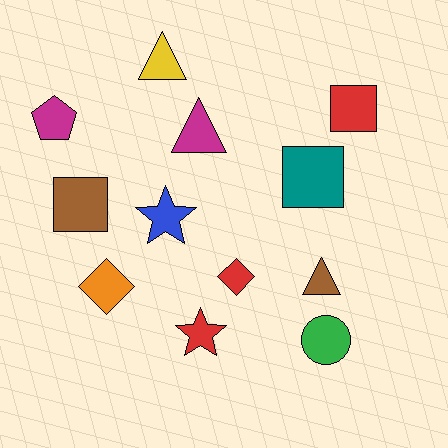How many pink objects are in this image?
There are no pink objects.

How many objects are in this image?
There are 12 objects.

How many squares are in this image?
There are 3 squares.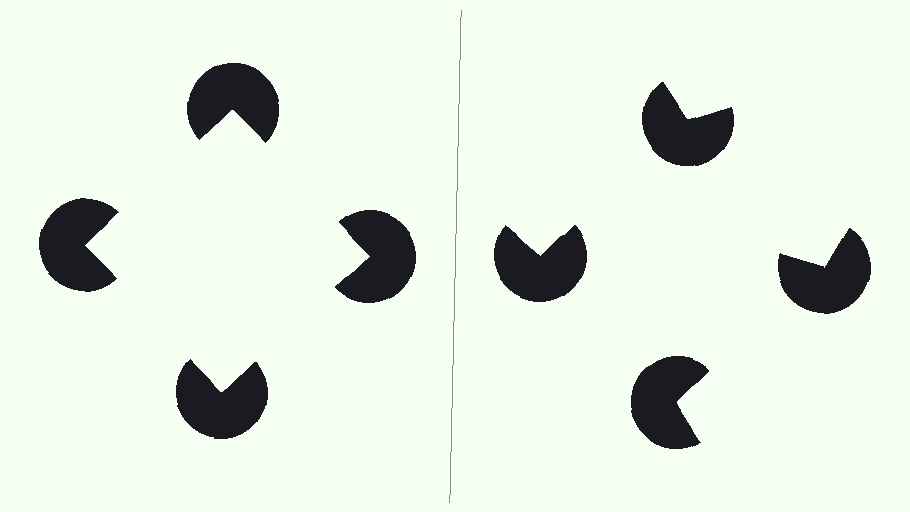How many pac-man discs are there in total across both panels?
8 — 4 on each side.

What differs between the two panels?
The pac-man discs are positioned identically on both sides; only the wedge orientations differ. On the left they align to a square; on the right they are misaligned.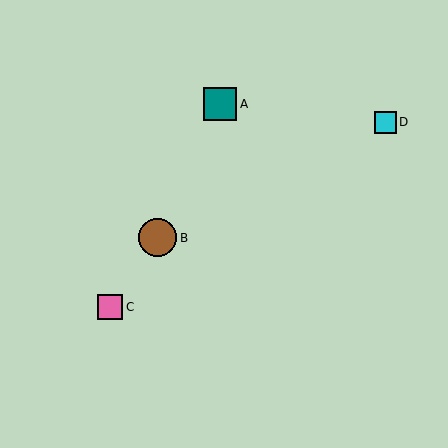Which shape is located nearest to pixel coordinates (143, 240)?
The brown circle (labeled B) at (158, 238) is nearest to that location.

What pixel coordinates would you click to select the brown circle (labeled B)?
Click at (158, 238) to select the brown circle B.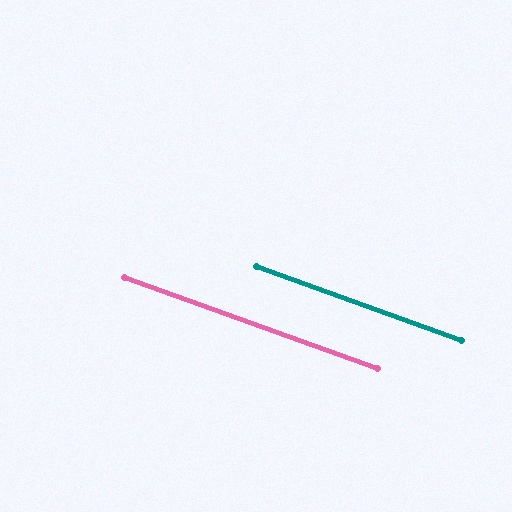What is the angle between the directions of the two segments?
Approximately 0 degrees.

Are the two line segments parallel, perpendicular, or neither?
Parallel — their directions differ by only 0.1°.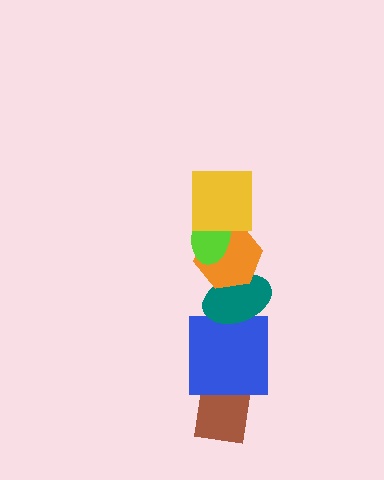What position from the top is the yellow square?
The yellow square is 1st from the top.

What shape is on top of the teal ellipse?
The orange hexagon is on top of the teal ellipse.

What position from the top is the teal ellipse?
The teal ellipse is 4th from the top.